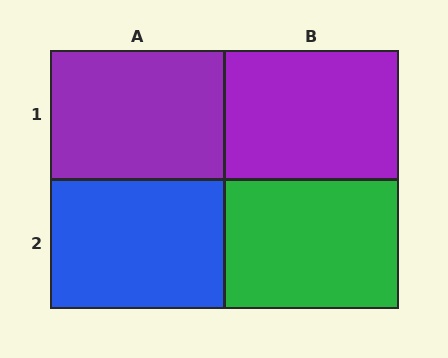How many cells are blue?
1 cell is blue.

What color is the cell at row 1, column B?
Purple.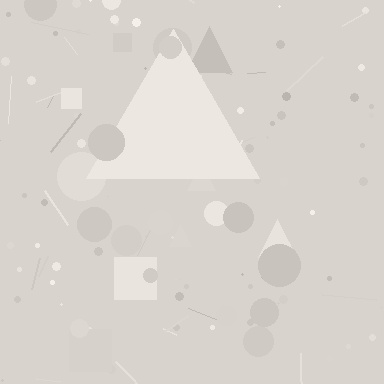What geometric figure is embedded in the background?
A triangle is embedded in the background.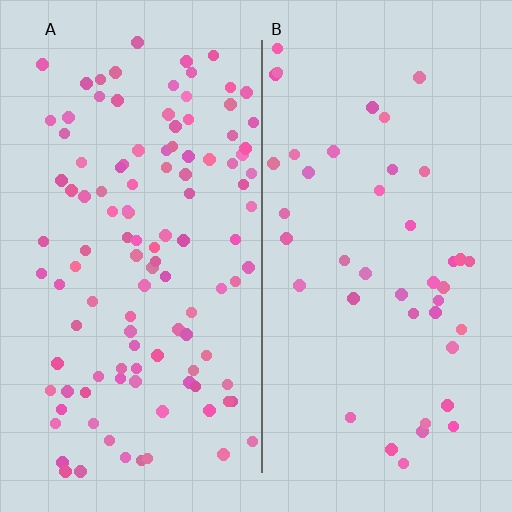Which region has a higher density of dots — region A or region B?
A (the left).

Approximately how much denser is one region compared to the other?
Approximately 2.7× — region A over region B.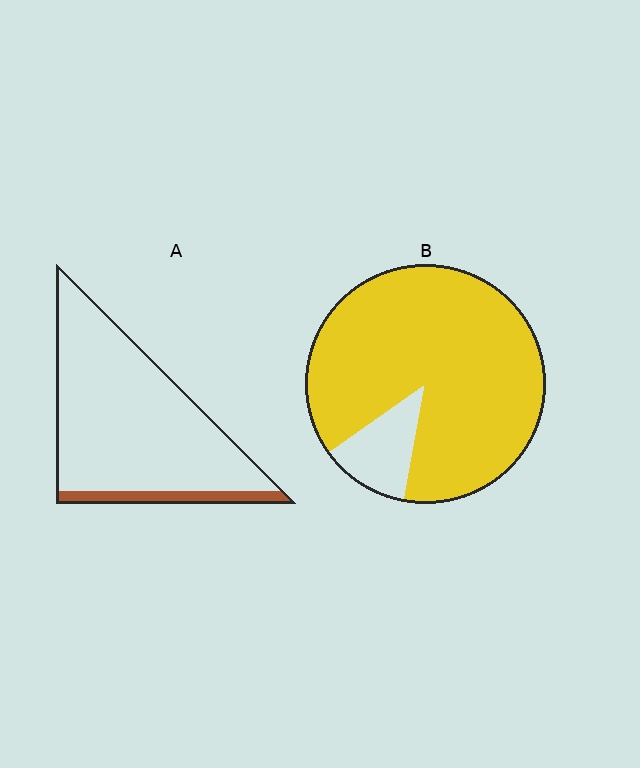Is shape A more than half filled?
No.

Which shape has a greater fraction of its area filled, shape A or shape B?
Shape B.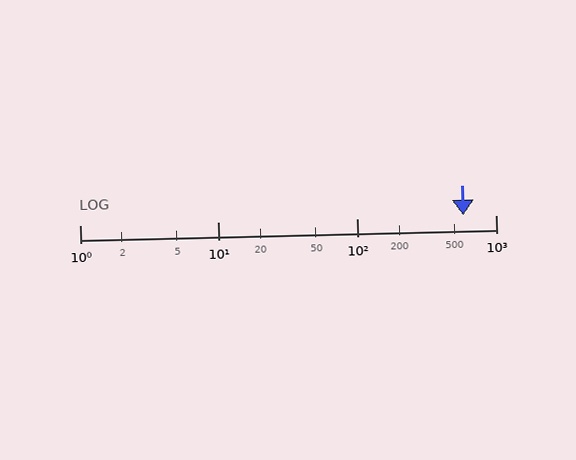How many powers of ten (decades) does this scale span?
The scale spans 3 decades, from 1 to 1000.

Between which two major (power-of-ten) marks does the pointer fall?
The pointer is between 100 and 1000.